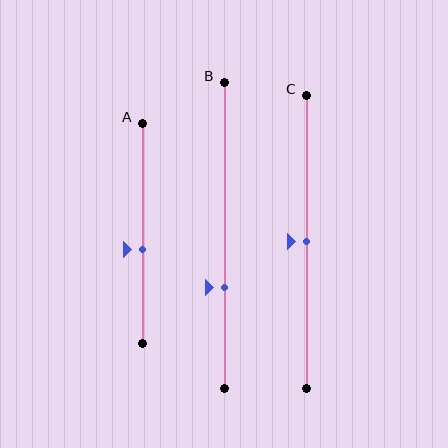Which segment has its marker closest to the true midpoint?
Segment C has its marker closest to the true midpoint.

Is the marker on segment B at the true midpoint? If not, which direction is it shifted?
No, the marker on segment B is shifted downward by about 17% of the segment length.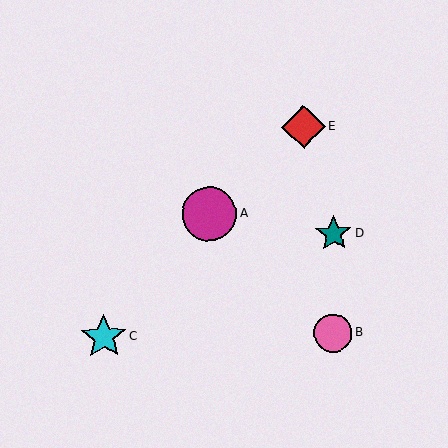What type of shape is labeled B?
Shape B is a pink circle.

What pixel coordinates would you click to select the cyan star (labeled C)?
Click at (104, 337) to select the cyan star C.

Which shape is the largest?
The magenta circle (labeled A) is the largest.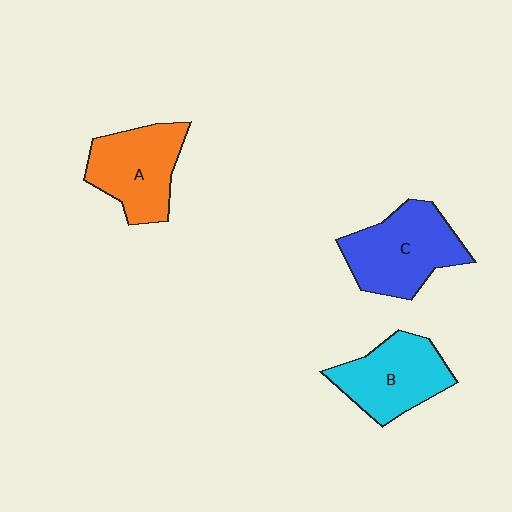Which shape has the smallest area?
Shape B (cyan).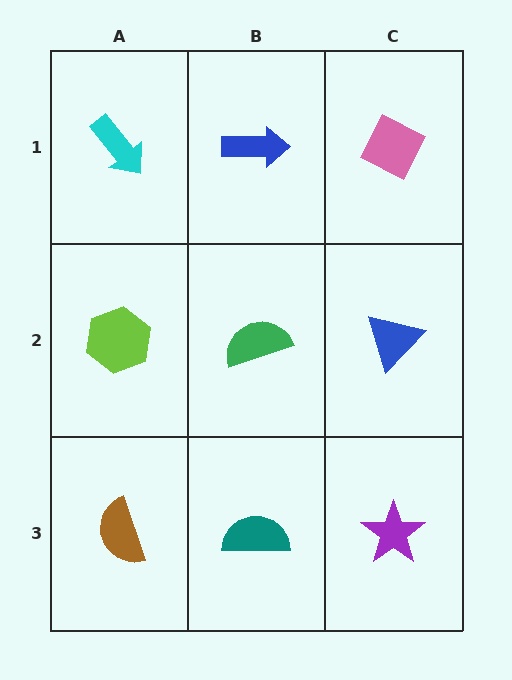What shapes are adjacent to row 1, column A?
A lime hexagon (row 2, column A), a blue arrow (row 1, column B).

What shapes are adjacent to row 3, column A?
A lime hexagon (row 2, column A), a teal semicircle (row 3, column B).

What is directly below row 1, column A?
A lime hexagon.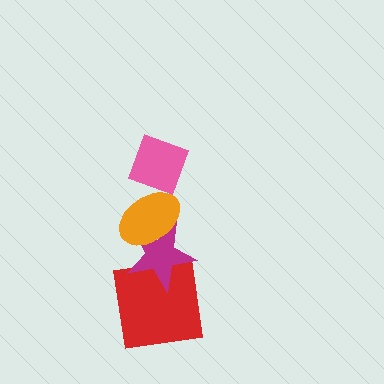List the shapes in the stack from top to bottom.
From top to bottom: the pink diamond, the orange ellipse, the magenta star, the red square.